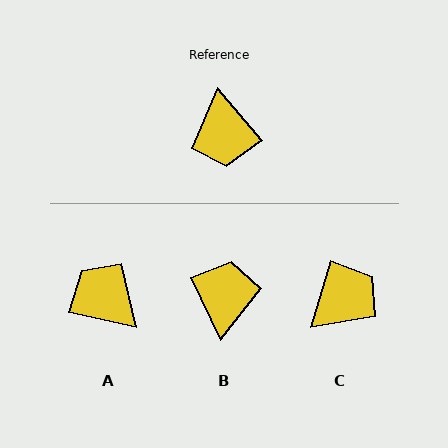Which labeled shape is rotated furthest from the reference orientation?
B, about 164 degrees away.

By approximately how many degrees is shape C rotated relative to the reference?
Approximately 122 degrees counter-clockwise.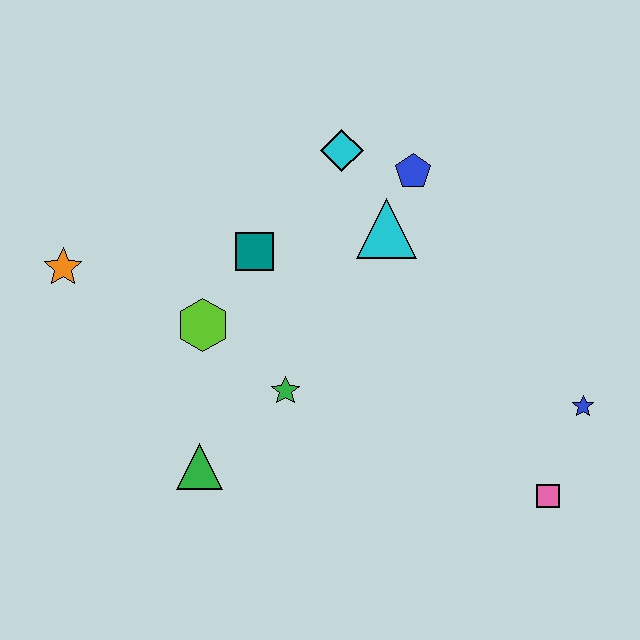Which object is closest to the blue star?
The pink square is closest to the blue star.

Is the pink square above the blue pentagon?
No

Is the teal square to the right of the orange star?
Yes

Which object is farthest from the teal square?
The pink square is farthest from the teal square.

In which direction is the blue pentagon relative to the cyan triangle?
The blue pentagon is above the cyan triangle.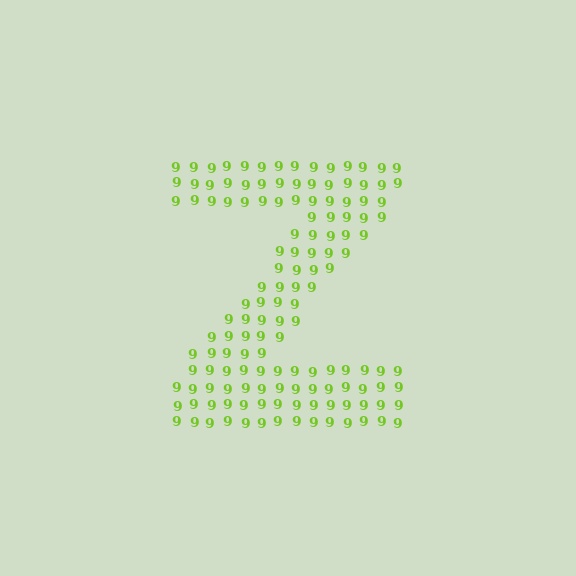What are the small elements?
The small elements are digit 9's.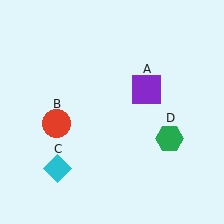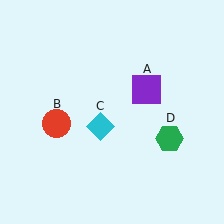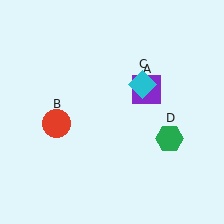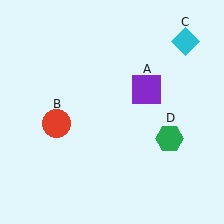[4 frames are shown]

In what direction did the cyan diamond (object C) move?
The cyan diamond (object C) moved up and to the right.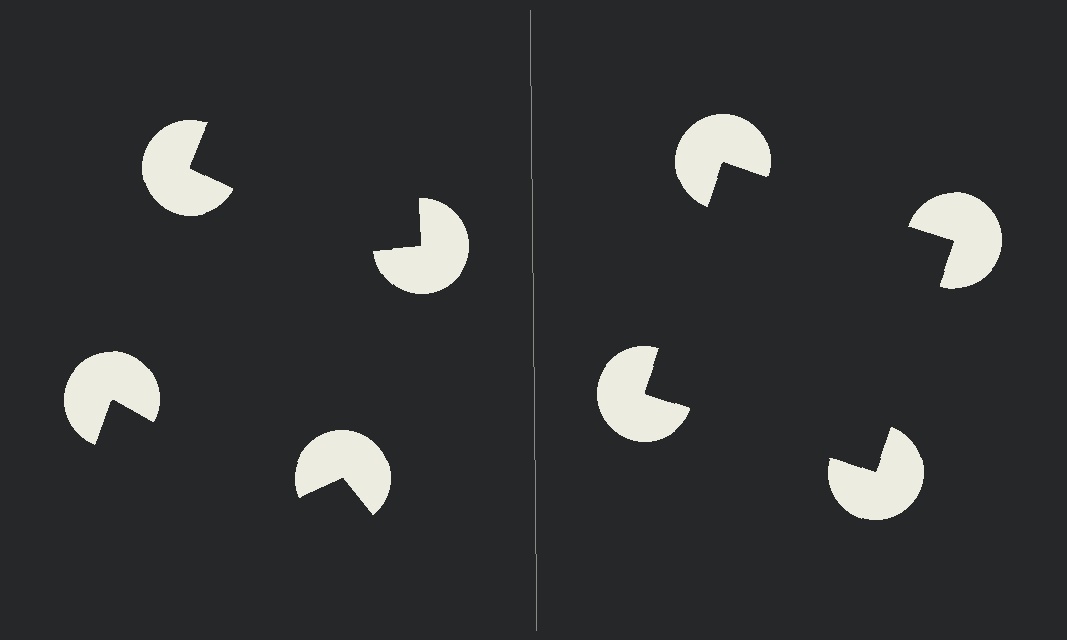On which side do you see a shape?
An illusory square appears on the right side. On the left side the wedge cuts are rotated, so no coherent shape forms.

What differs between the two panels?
The pac-man discs are positioned identically on both sides; only the wedge orientations differ. On the right they align to a square; on the left they are misaligned.